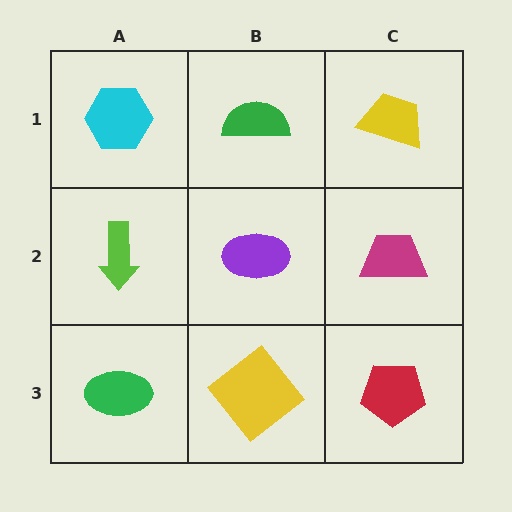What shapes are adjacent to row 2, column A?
A cyan hexagon (row 1, column A), a green ellipse (row 3, column A), a purple ellipse (row 2, column B).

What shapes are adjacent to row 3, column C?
A magenta trapezoid (row 2, column C), a yellow diamond (row 3, column B).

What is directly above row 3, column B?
A purple ellipse.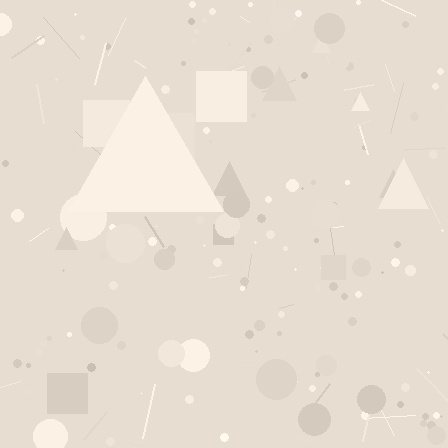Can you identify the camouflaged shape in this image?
The camouflaged shape is a triangle.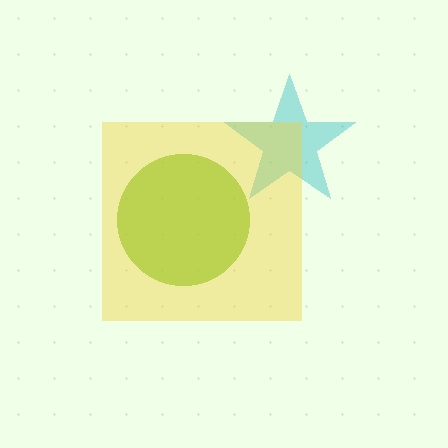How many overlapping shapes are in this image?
There are 3 overlapping shapes in the image.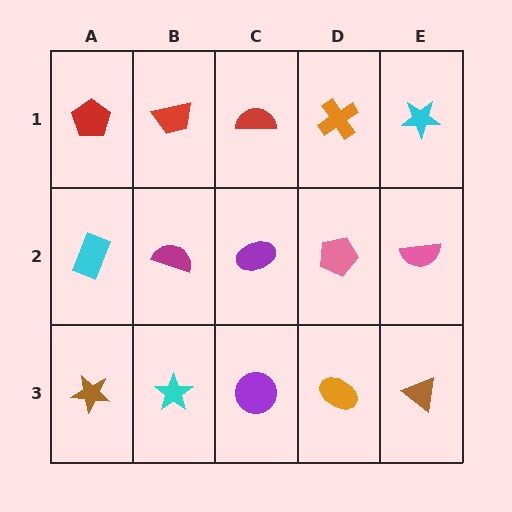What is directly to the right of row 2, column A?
A magenta semicircle.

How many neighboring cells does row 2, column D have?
4.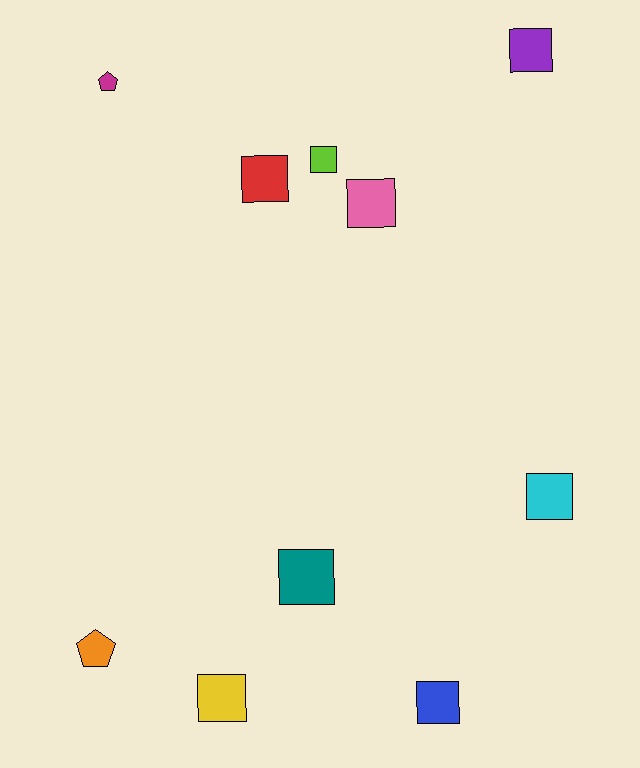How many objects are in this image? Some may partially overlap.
There are 10 objects.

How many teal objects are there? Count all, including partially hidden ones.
There is 1 teal object.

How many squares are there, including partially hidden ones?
There are 8 squares.